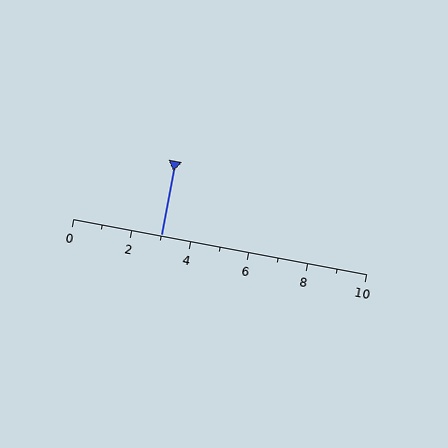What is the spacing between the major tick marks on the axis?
The major ticks are spaced 2 apart.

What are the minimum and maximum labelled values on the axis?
The axis runs from 0 to 10.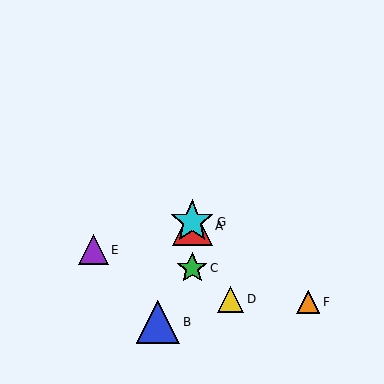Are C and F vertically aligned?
No, C is at x≈192 and F is at x≈308.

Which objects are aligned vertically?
Objects A, C, G are aligned vertically.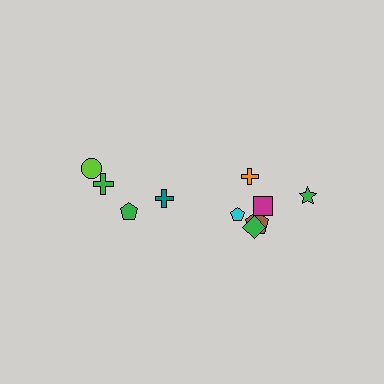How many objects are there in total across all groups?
There are 11 objects.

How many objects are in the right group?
There are 7 objects.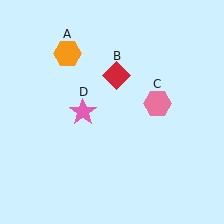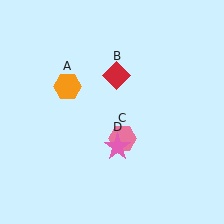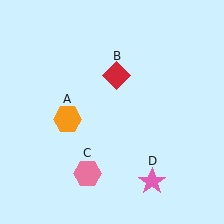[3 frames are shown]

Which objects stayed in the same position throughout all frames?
Red diamond (object B) remained stationary.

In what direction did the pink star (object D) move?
The pink star (object D) moved down and to the right.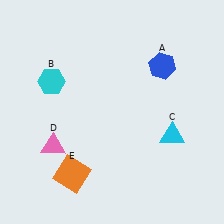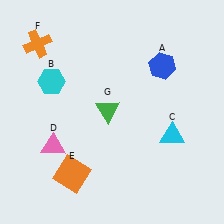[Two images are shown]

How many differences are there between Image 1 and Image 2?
There are 2 differences between the two images.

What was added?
An orange cross (F), a green triangle (G) were added in Image 2.